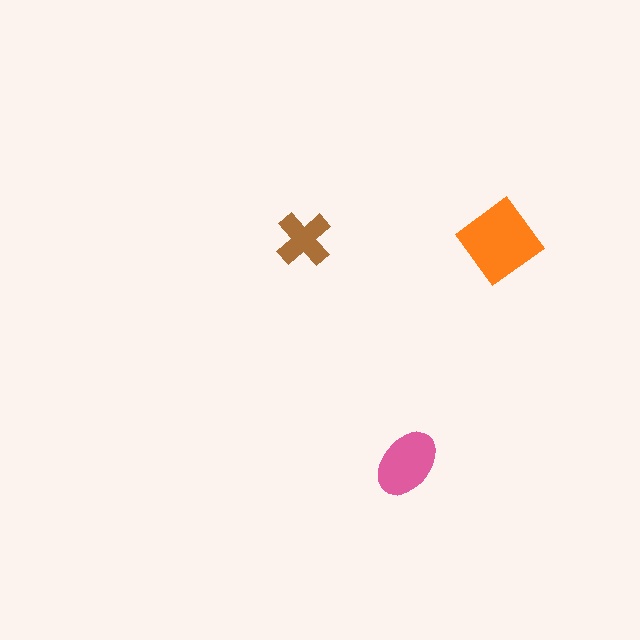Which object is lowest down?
The pink ellipse is bottommost.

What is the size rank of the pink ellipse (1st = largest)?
2nd.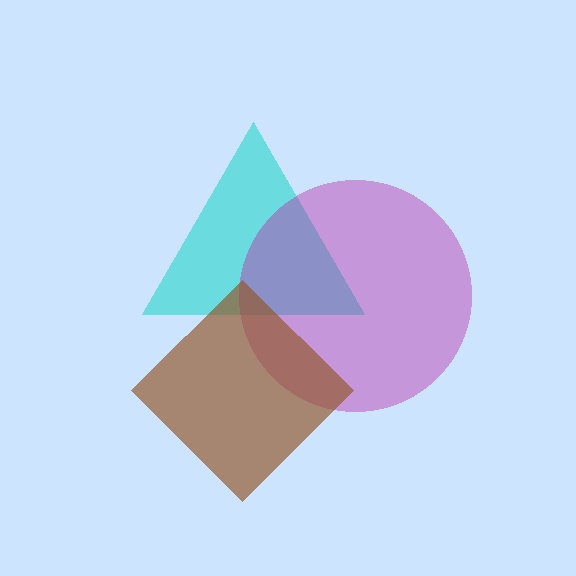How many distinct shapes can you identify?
There are 3 distinct shapes: a cyan triangle, a magenta circle, a brown diamond.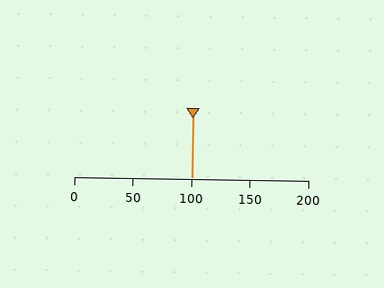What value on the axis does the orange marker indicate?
The marker indicates approximately 100.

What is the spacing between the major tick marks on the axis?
The major ticks are spaced 50 apart.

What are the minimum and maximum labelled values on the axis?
The axis runs from 0 to 200.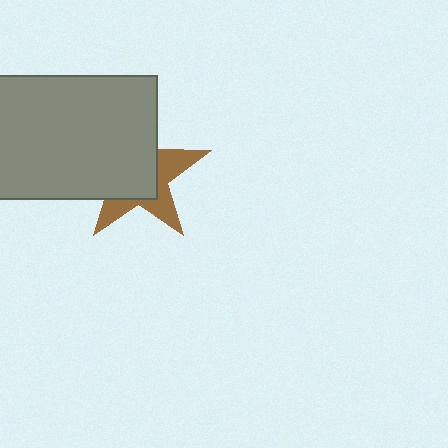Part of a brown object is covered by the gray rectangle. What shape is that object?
It is a star.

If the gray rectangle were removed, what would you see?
You would see the complete brown star.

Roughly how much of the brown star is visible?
A small part of it is visible (roughly 40%).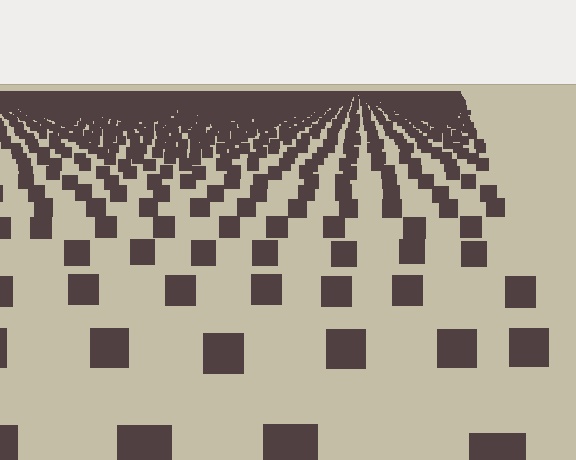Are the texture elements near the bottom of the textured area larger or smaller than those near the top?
Larger. Near the bottom, elements are closer to the viewer and appear at a bigger on-screen size.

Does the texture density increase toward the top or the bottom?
Density increases toward the top.